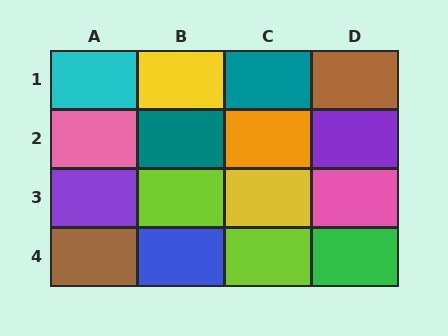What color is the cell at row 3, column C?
Yellow.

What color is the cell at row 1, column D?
Brown.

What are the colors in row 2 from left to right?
Pink, teal, orange, purple.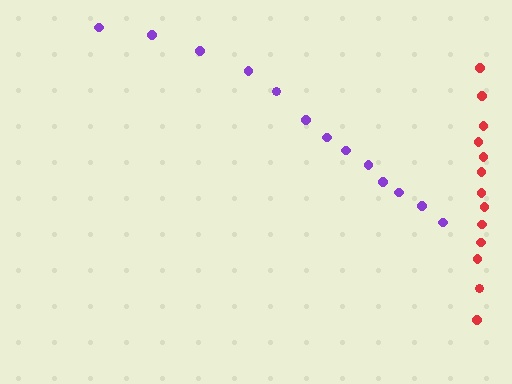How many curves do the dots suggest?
There are 2 distinct paths.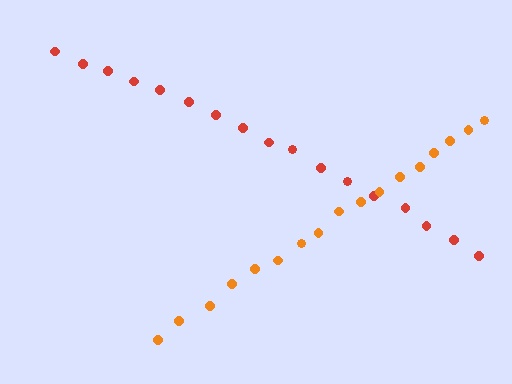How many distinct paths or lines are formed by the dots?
There are 2 distinct paths.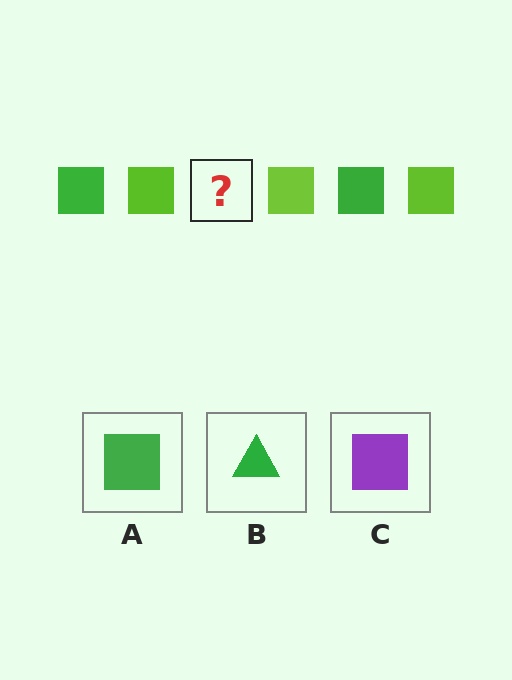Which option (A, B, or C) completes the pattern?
A.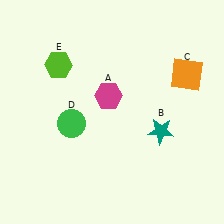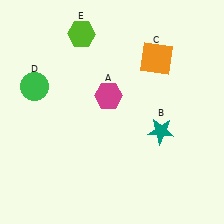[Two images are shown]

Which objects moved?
The objects that moved are: the orange square (C), the green circle (D), the lime hexagon (E).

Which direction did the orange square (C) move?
The orange square (C) moved left.